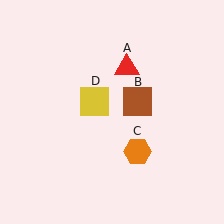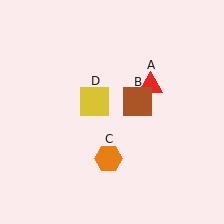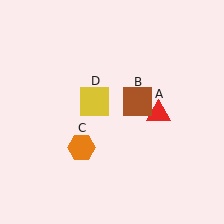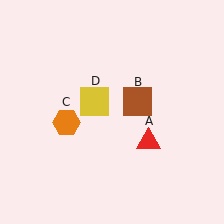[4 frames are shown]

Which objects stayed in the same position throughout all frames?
Brown square (object B) and yellow square (object D) remained stationary.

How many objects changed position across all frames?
2 objects changed position: red triangle (object A), orange hexagon (object C).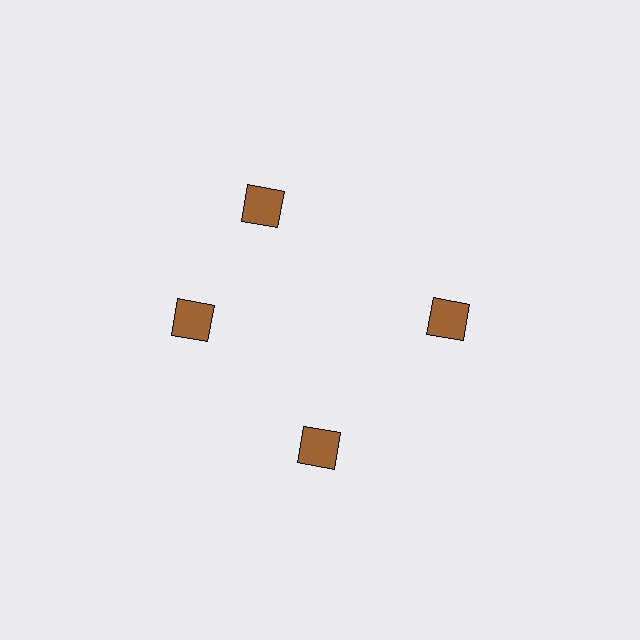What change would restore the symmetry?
The symmetry would be restored by rotating it back into even spacing with its neighbors so that all 4 squares sit at equal angles and equal distance from the center.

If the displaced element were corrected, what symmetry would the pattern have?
It would have 4-fold rotational symmetry — the pattern would map onto itself every 90 degrees.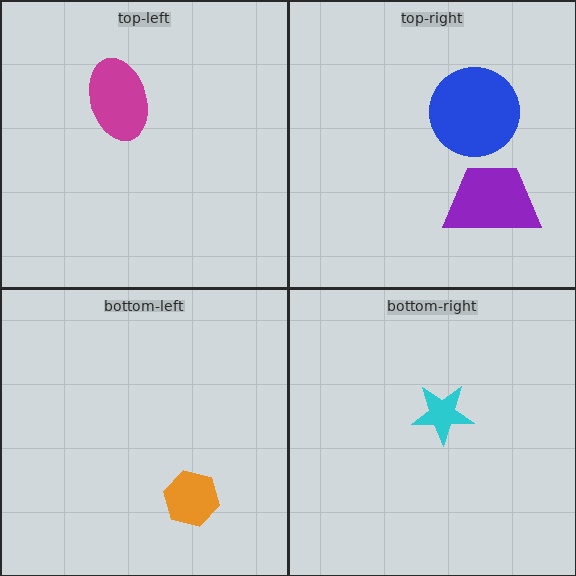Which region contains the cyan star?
The bottom-right region.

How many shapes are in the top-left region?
1.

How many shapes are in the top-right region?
2.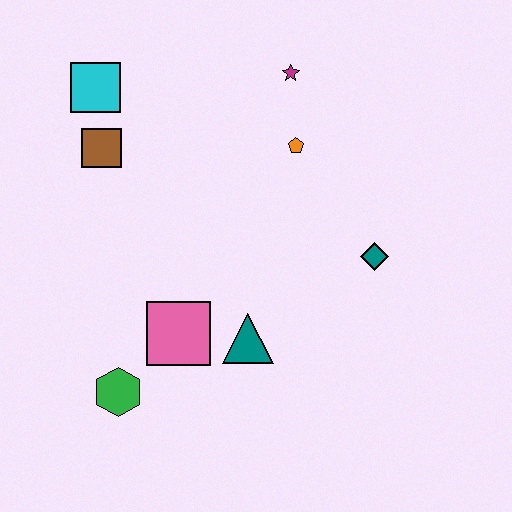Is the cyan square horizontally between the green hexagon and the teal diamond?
No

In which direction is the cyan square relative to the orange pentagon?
The cyan square is to the left of the orange pentagon.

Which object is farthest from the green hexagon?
The magenta star is farthest from the green hexagon.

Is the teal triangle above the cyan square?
No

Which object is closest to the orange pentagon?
The magenta star is closest to the orange pentagon.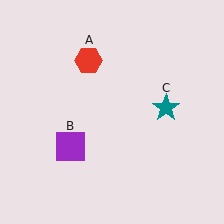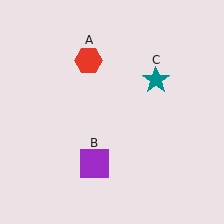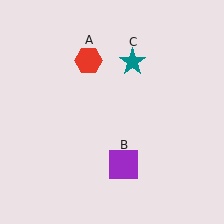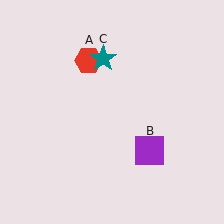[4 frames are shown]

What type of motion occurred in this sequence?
The purple square (object B), teal star (object C) rotated counterclockwise around the center of the scene.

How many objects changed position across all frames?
2 objects changed position: purple square (object B), teal star (object C).